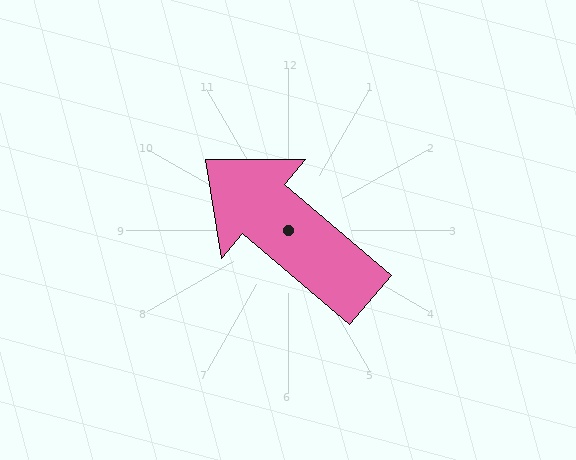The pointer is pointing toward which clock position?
Roughly 10 o'clock.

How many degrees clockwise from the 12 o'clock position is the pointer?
Approximately 310 degrees.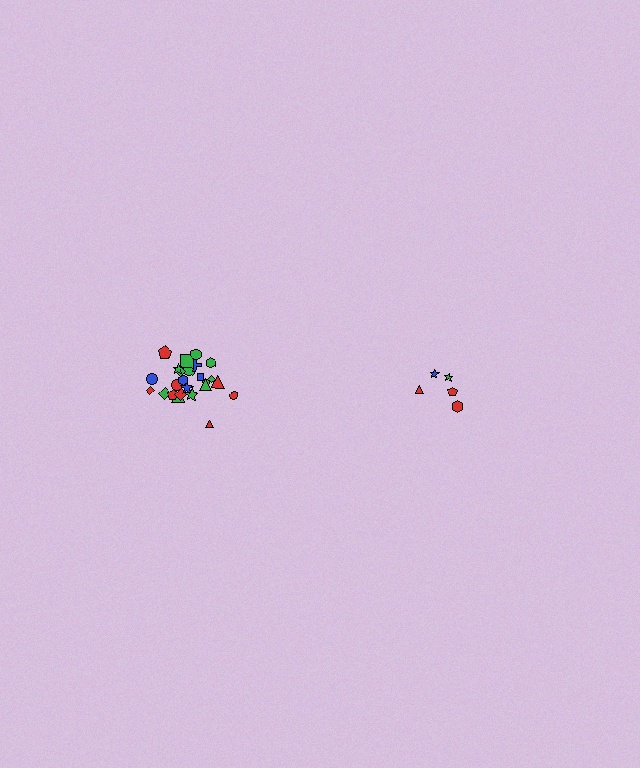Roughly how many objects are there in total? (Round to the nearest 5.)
Roughly 30 objects in total.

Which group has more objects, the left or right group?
The left group.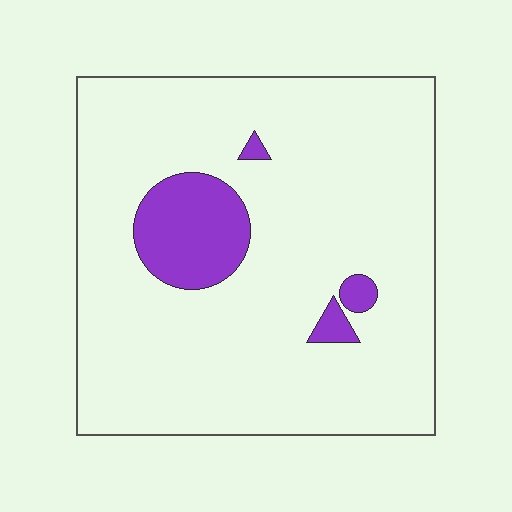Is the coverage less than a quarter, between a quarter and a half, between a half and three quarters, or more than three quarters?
Less than a quarter.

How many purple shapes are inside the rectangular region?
4.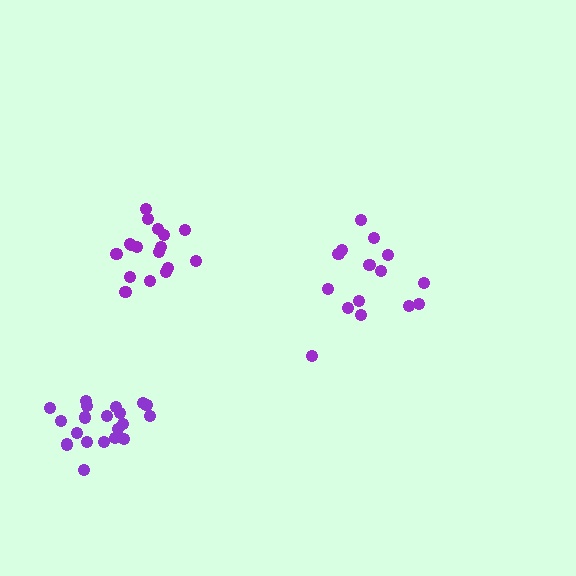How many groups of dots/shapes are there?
There are 3 groups.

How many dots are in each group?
Group 1: 15 dots, Group 2: 21 dots, Group 3: 17 dots (53 total).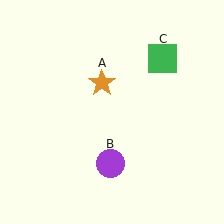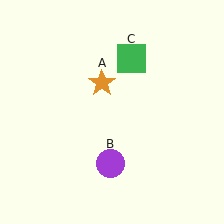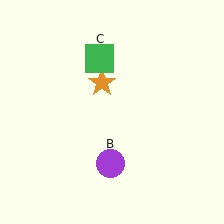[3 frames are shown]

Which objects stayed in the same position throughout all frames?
Orange star (object A) and purple circle (object B) remained stationary.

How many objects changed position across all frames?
1 object changed position: green square (object C).